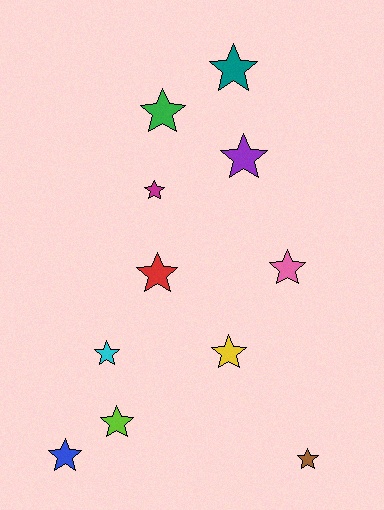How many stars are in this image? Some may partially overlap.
There are 11 stars.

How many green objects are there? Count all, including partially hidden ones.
There is 1 green object.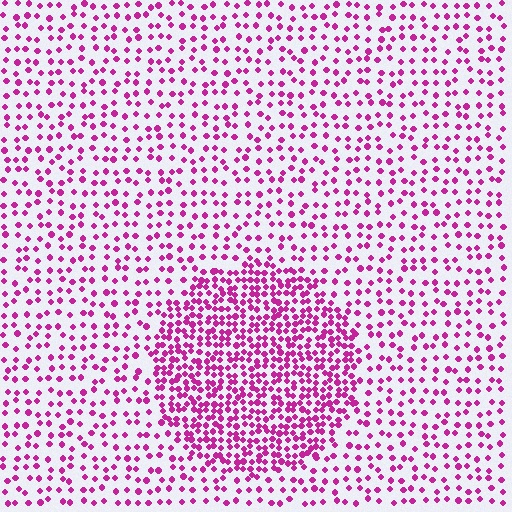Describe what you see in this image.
The image contains small magenta elements arranged at two different densities. A circle-shaped region is visible where the elements are more densely packed than the surrounding area.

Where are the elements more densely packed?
The elements are more densely packed inside the circle boundary.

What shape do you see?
I see a circle.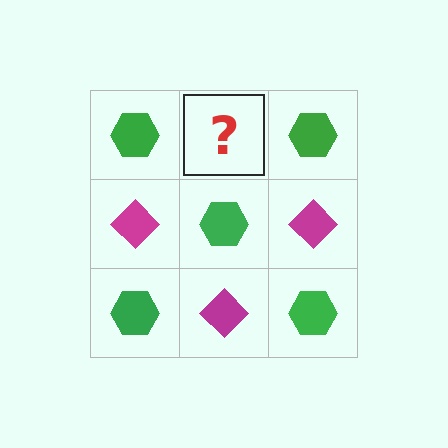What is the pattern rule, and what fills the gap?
The rule is that it alternates green hexagon and magenta diamond in a checkerboard pattern. The gap should be filled with a magenta diamond.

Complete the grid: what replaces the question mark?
The question mark should be replaced with a magenta diamond.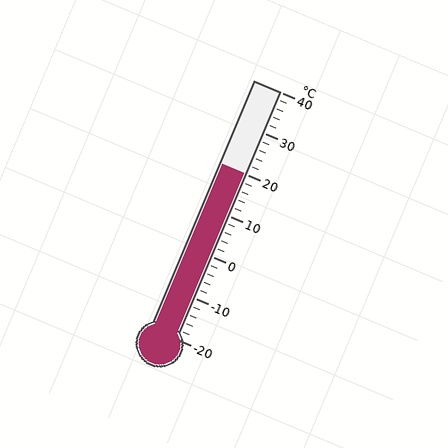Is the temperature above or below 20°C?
The temperature is at 20°C.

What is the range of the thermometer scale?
The thermometer scale ranges from -20°C to 40°C.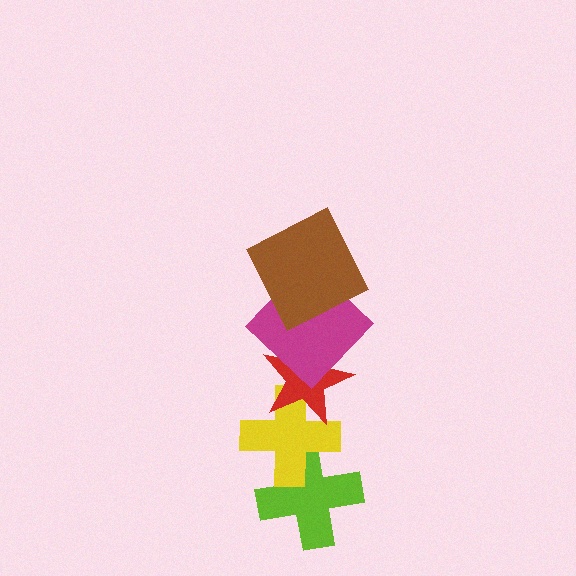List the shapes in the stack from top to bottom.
From top to bottom: the brown square, the magenta diamond, the red star, the yellow cross, the lime cross.